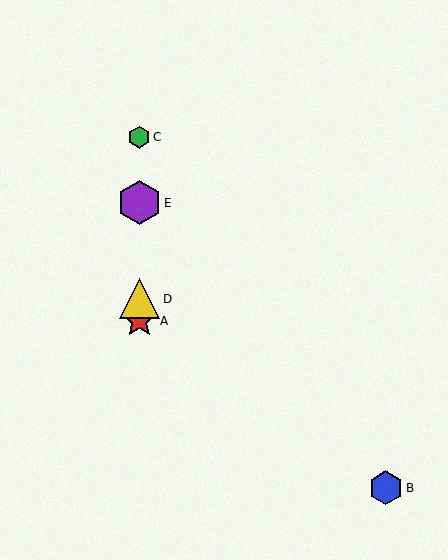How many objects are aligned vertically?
4 objects (A, C, D, E) are aligned vertically.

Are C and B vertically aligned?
No, C is at x≈139 and B is at x≈386.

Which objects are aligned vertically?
Objects A, C, D, E are aligned vertically.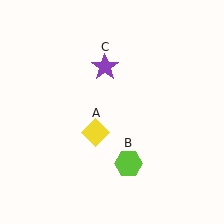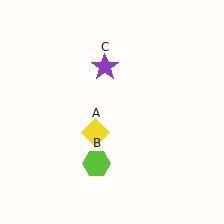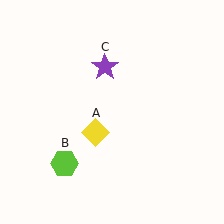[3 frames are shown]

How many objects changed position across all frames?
1 object changed position: lime hexagon (object B).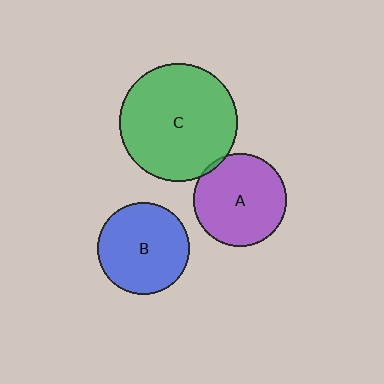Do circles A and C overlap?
Yes.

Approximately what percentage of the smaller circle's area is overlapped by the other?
Approximately 5%.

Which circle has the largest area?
Circle C (green).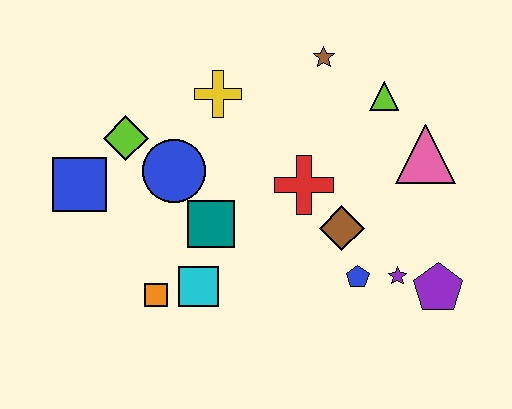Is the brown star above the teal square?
Yes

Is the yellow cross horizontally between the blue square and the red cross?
Yes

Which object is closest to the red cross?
The brown diamond is closest to the red cross.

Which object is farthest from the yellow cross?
The purple pentagon is farthest from the yellow cross.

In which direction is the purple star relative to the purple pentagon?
The purple star is to the left of the purple pentagon.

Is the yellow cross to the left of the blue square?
No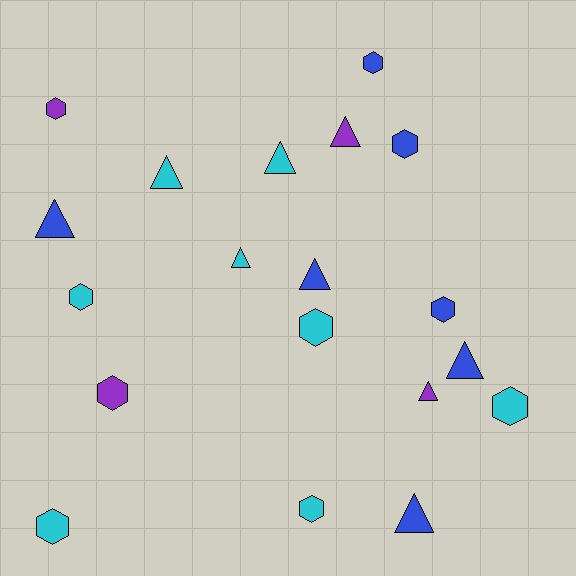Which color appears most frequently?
Cyan, with 8 objects.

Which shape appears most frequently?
Hexagon, with 10 objects.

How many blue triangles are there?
There are 4 blue triangles.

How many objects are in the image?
There are 19 objects.